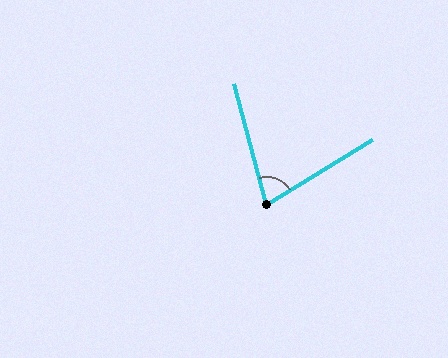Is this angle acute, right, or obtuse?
It is acute.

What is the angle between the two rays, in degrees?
Approximately 73 degrees.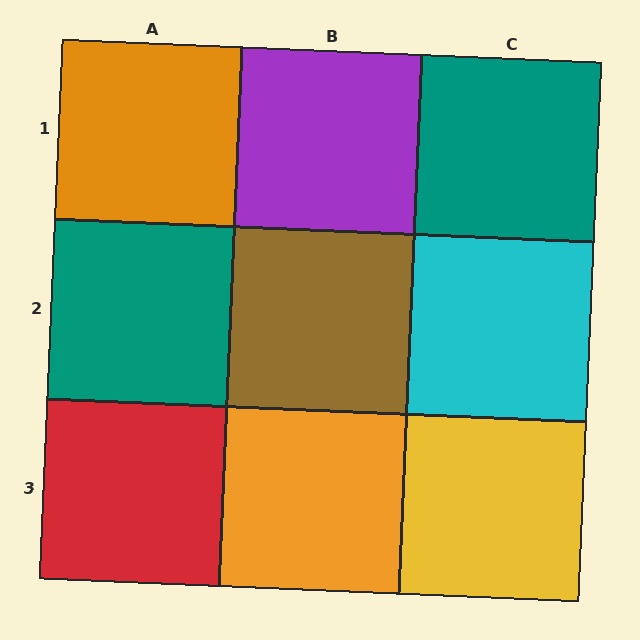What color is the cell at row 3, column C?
Yellow.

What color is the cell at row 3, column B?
Orange.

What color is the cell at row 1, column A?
Orange.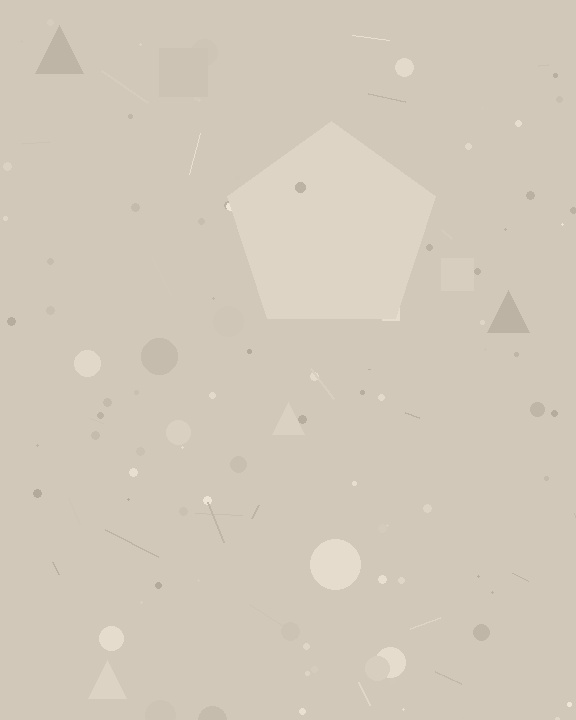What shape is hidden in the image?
A pentagon is hidden in the image.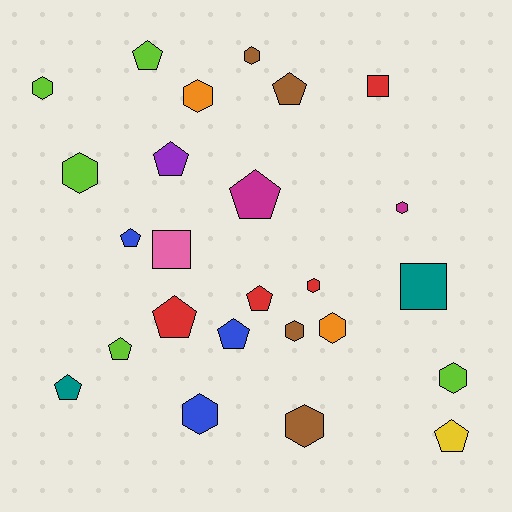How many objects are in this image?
There are 25 objects.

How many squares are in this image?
There are 3 squares.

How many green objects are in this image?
There are no green objects.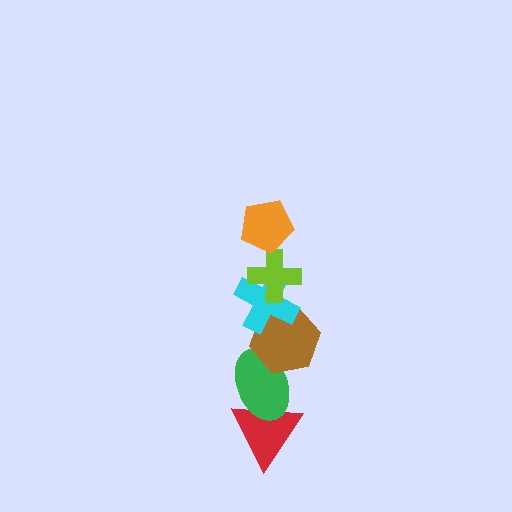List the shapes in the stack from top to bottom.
From top to bottom: the orange pentagon, the lime cross, the cyan cross, the brown hexagon, the green ellipse, the red triangle.